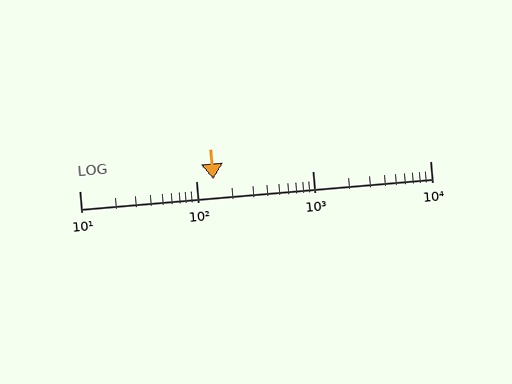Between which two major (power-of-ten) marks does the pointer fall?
The pointer is between 100 and 1000.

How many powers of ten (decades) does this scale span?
The scale spans 3 decades, from 10 to 10000.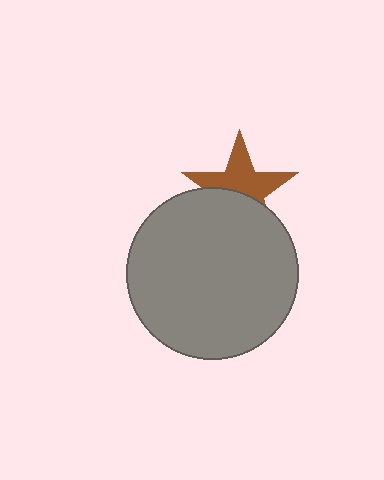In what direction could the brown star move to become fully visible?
The brown star could move up. That would shift it out from behind the gray circle entirely.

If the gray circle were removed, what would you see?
You would see the complete brown star.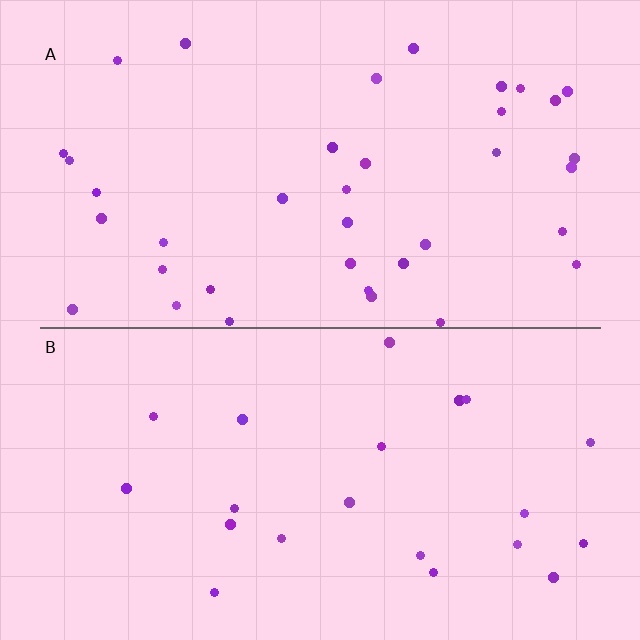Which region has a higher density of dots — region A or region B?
A (the top).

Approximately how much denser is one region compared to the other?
Approximately 1.7× — region A over region B.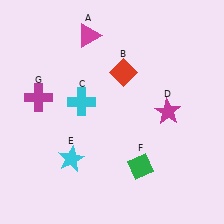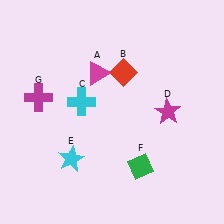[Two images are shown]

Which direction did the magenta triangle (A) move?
The magenta triangle (A) moved down.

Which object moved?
The magenta triangle (A) moved down.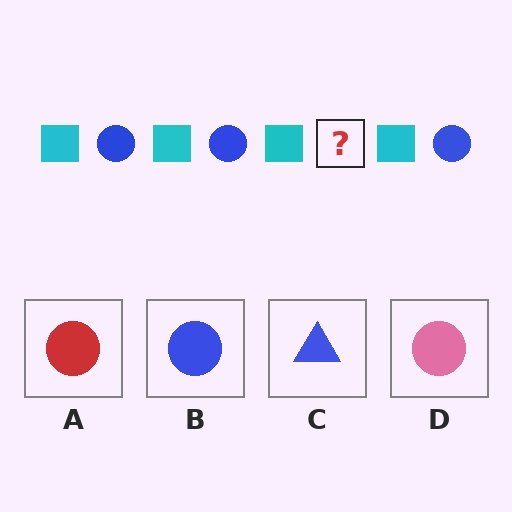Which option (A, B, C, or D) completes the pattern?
B.